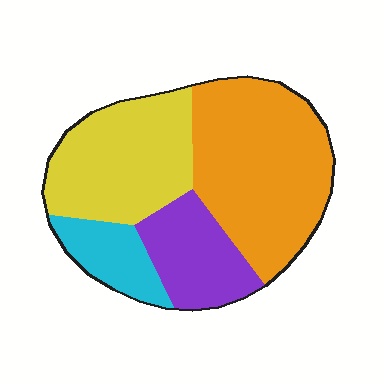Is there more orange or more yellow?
Orange.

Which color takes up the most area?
Orange, at roughly 40%.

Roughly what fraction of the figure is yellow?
Yellow covers around 30% of the figure.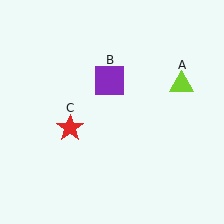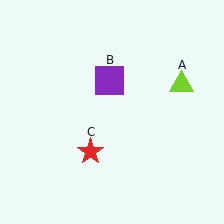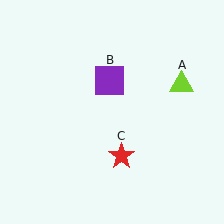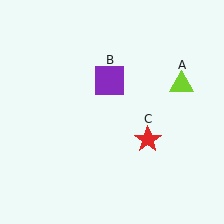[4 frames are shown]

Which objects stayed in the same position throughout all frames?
Lime triangle (object A) and purple square (object B) remained stationary.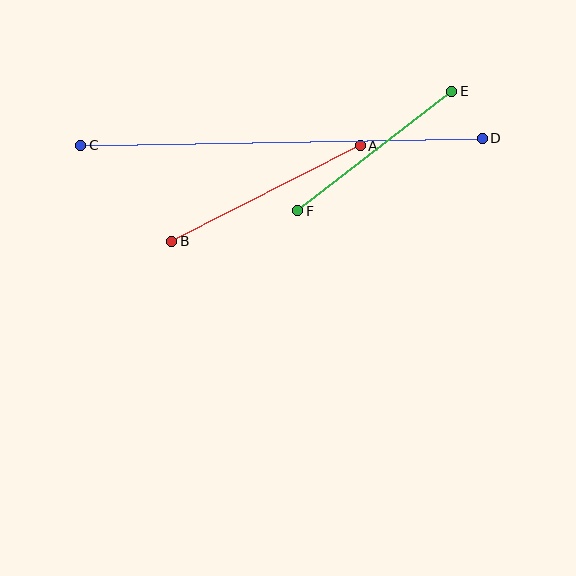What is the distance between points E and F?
The distance is approximately 195 pixels.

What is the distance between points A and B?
The distance is approximately 211 pixels.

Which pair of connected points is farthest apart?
Points C and D are farthest apart.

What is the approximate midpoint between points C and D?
The midpoint is at approximately (281, 142) pixels.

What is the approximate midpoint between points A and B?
The midpoint is at approximately (266, 194) pixels.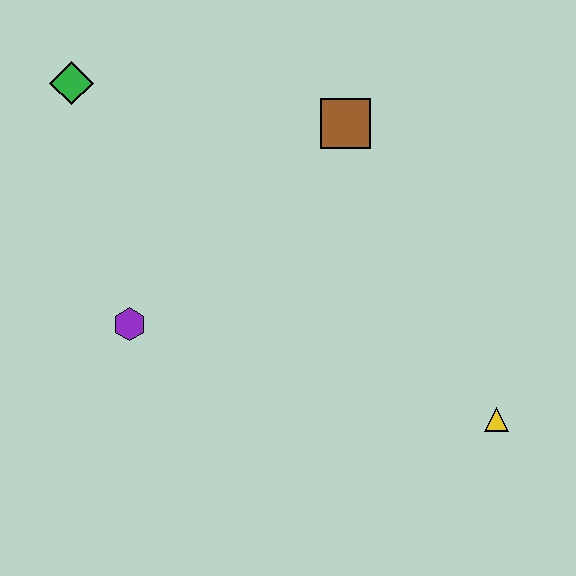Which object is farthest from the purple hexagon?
The yellow triangle is farthest from the purple hexagon.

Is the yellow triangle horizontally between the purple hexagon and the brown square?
No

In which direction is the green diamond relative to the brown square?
The green diamond is to the left of the brown square.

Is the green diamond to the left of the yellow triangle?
Yes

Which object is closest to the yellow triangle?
The brown square is closest to the yellow triangle.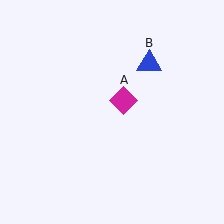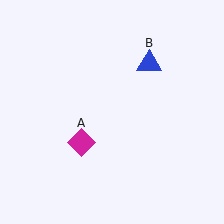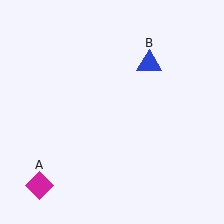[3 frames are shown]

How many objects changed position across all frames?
1 object changed position: magenta diamond (object A).